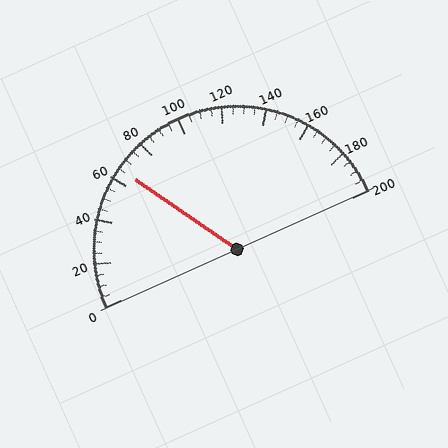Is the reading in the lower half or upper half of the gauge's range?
The reading is in the lower half of the range (0 to 200).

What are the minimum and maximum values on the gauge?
The gauge ranges from 0 to 200.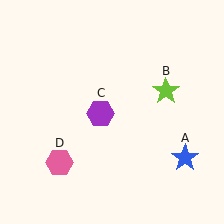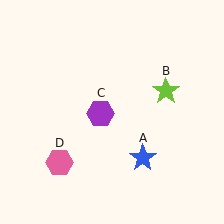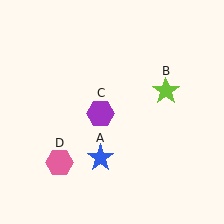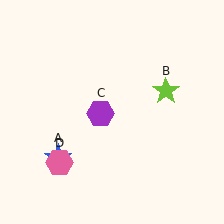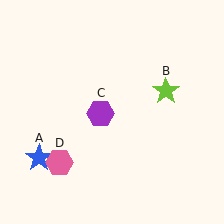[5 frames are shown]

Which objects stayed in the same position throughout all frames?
Lime star (object B) and purple hexagon (object C) and pink hexagon (object D) remained stationary.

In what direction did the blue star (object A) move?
The blue star (object A) moved left.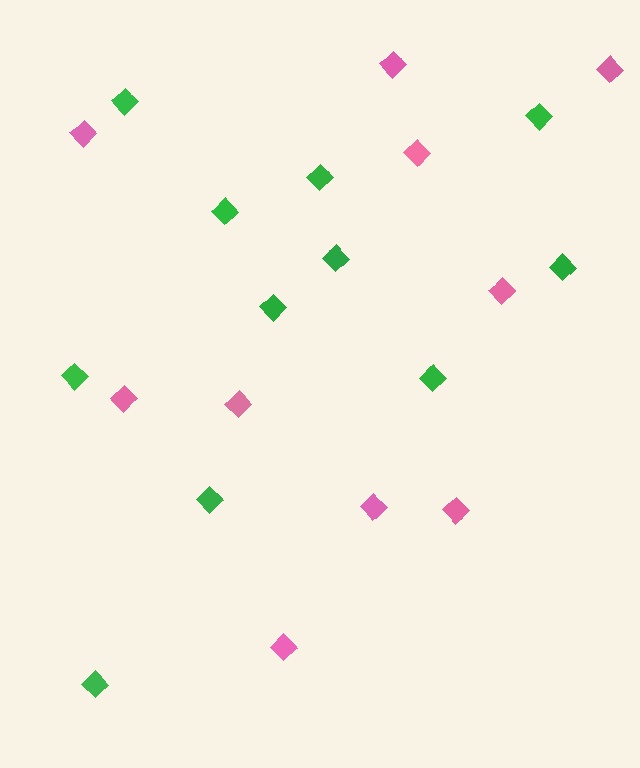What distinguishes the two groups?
There are 2 groups: one group of pink diamonds (10) and one group of green diamonds (11).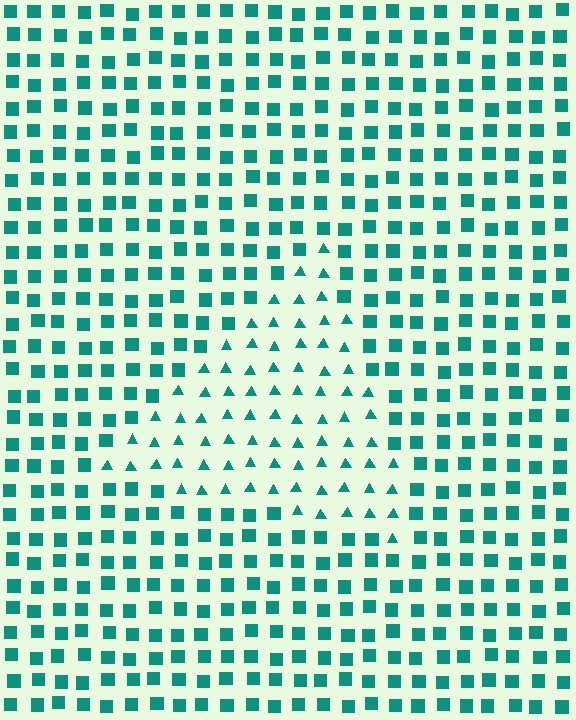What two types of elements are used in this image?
The image uses triangles inside the triangle region and squares outside it.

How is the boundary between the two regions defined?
The boundary is defined by a change in element shape: triangles inside vs. squares outside. All elements share the same color and spacing.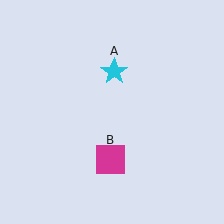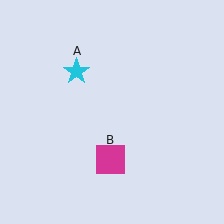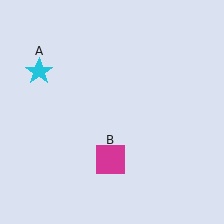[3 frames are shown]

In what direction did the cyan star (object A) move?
The cyan star (object A) moved left.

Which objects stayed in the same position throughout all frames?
Magenta square (object B) remained stationary.